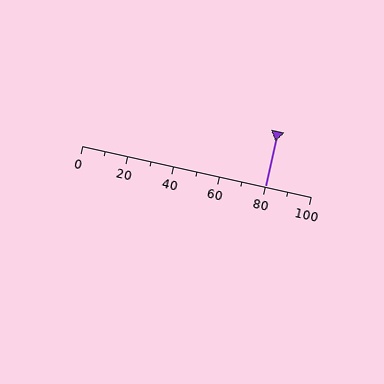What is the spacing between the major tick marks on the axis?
The major ticks are spaced 20 apart.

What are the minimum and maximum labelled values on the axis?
The axis runs from 0 to 100.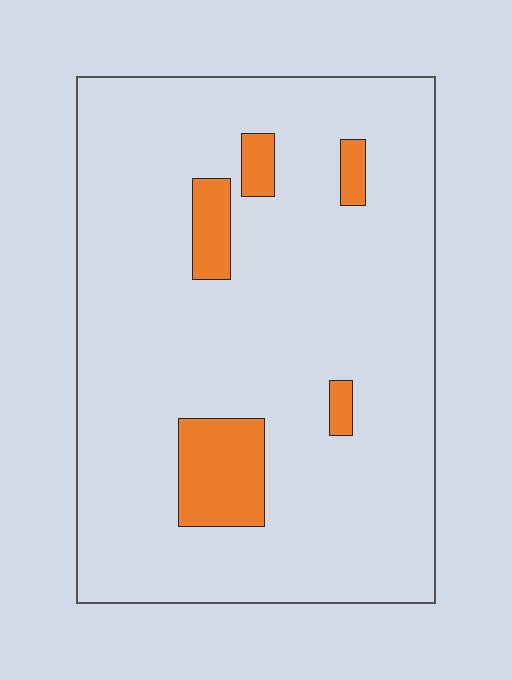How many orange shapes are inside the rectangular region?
5.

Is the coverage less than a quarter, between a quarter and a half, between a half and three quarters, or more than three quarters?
Less than a quarter.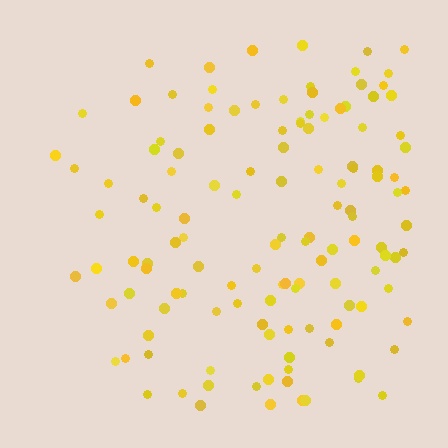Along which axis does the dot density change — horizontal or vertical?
Horizontal.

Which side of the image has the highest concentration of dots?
The right.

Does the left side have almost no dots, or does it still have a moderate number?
Still a moderate number, just noticeably fewer than the right.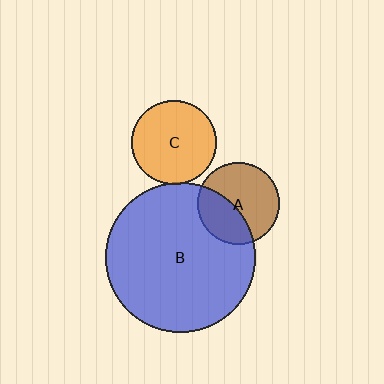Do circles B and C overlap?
Yes.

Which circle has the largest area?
Circle B (blue).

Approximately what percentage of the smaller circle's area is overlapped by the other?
Approximately 5%.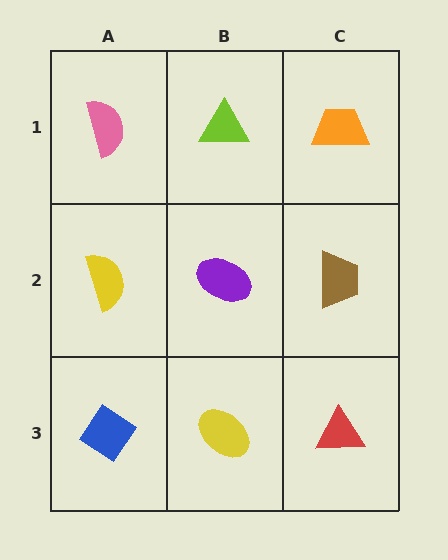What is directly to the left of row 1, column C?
A lime triangle.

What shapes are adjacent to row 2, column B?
A lime triangle (row 1, column B), a yellow ellipse (row 3, column B), a yellow semicircle (row 2, column A), a brown trapezoid (row 2, column C).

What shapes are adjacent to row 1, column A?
A yellow semicircle (row 2, column A), a lime triangle (row 1, column B).